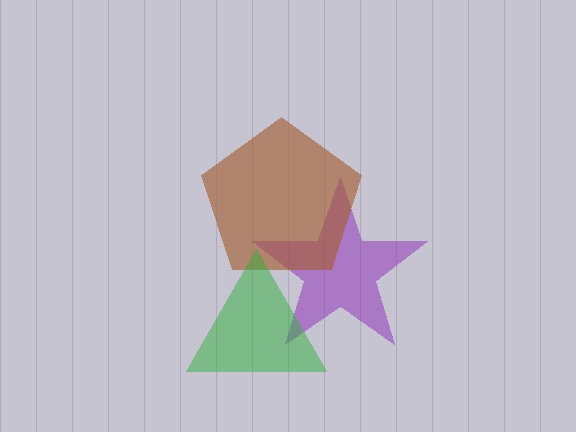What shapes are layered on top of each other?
The layered shapes are: a purple star, a brown pentagon, a green triangle.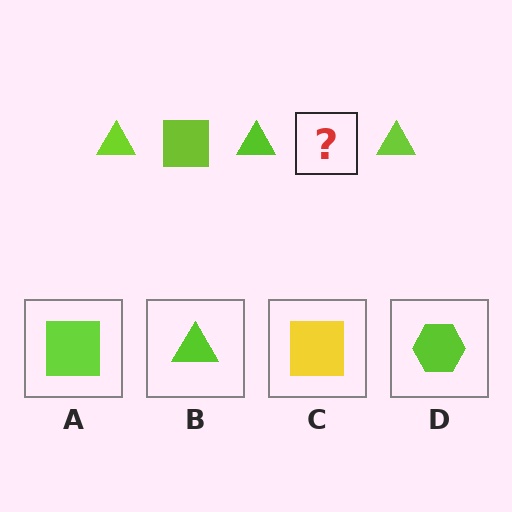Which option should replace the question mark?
Option A.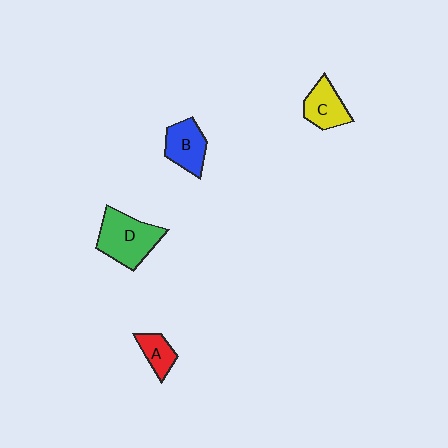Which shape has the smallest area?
Shape A (red).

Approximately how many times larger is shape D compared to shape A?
Approximately 2.3 times.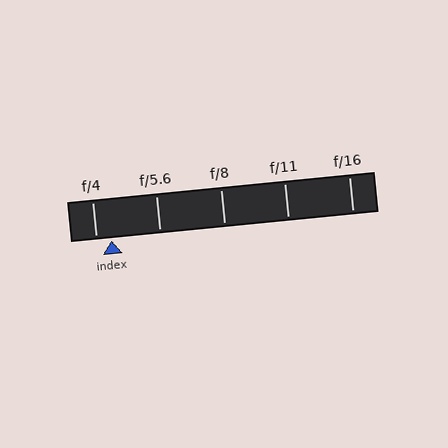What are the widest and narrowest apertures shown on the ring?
The widest aperture shown is f/4 and the narrowest is f/16.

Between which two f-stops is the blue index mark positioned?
The index mark is between f/4 and f/5.6.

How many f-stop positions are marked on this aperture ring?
There are 5 f-stop positions marked.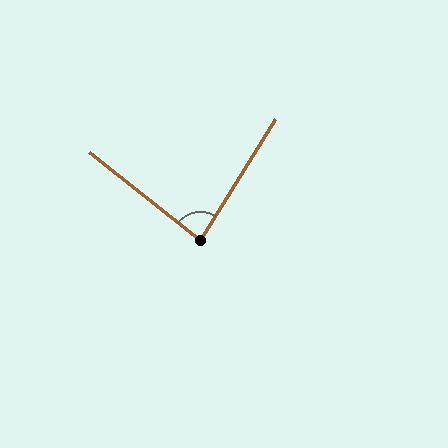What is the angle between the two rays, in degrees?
Approximately 83 degrees.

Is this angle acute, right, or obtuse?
It is acute.